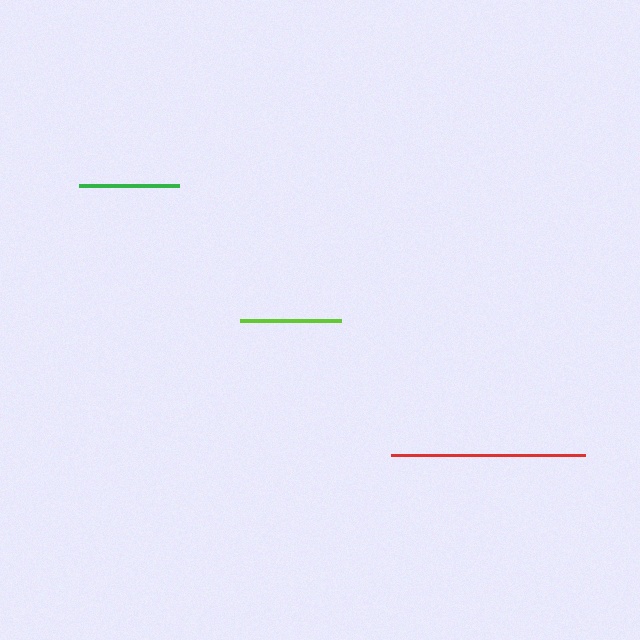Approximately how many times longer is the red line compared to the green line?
The red line is approximately 1.9 times the length of the green line.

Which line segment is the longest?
The red line is the longest at approximately 194 pixels.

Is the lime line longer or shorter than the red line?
The red line is longer than the lime line.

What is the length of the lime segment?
The lime segment is approximately 101 pixels long.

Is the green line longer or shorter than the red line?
The red line is longer than the green line.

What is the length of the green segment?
The green segment is approximately 101 pixels long.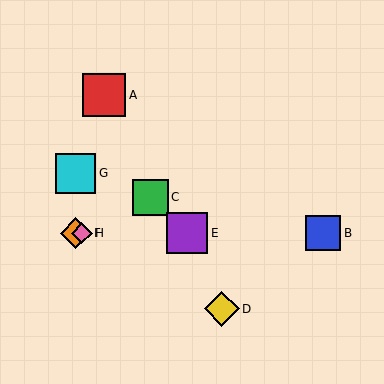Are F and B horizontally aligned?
Yes, both are at y≈233.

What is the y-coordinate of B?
Object B is at y≈233.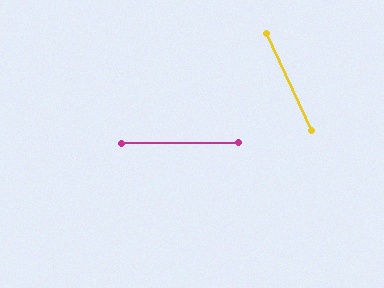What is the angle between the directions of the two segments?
Approximately 66 degrees.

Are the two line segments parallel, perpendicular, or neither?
Neither parallel nor perpendicular — they differ by about 66°.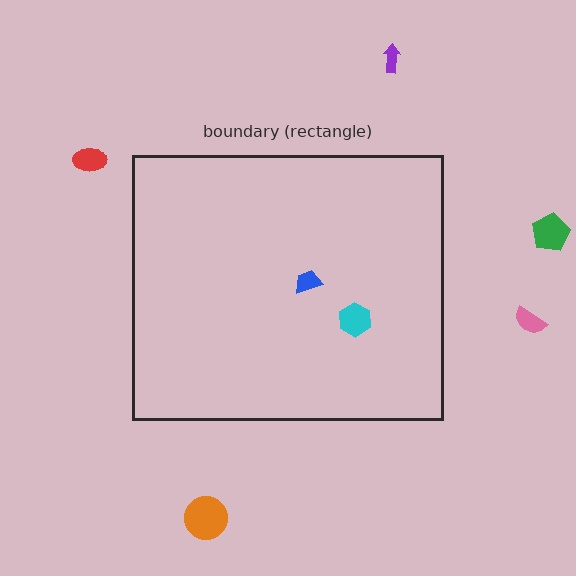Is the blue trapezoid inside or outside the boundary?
Inside.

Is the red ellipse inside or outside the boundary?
Outside.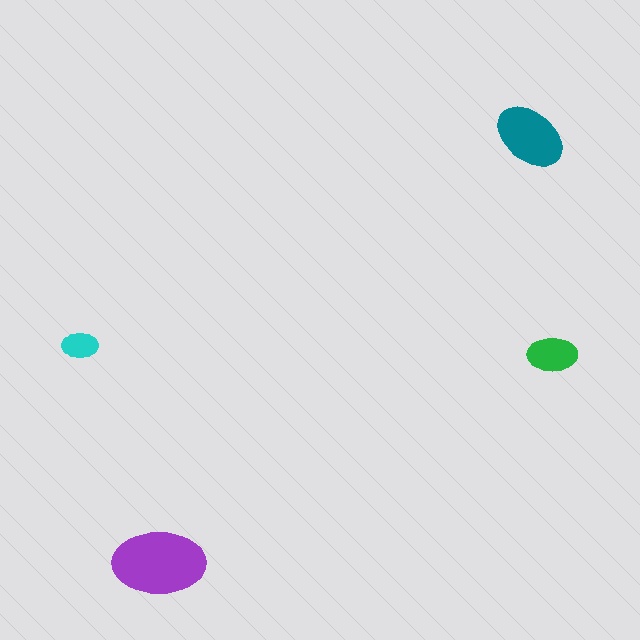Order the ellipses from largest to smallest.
the purple one, the teal one, the green one, the cyan one.